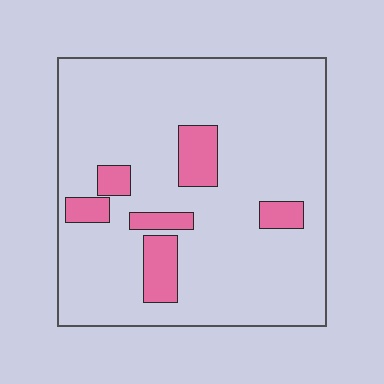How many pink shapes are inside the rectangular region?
6.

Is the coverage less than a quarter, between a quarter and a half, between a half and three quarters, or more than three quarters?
Less than a quarter.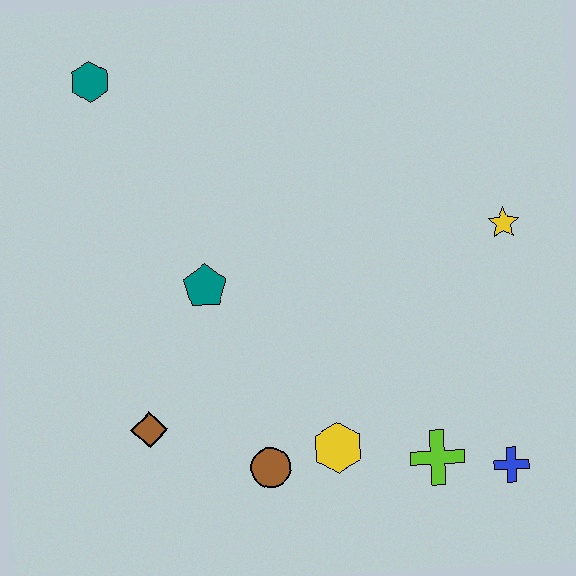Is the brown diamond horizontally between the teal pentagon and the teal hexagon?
Yes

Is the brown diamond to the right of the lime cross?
No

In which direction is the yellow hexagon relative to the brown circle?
The yellow hexagon is to the right of the brown circle.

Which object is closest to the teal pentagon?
The brown diamond is closest to the teal pentagon.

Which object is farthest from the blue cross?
The teal hexagon is farthest from the blue cross.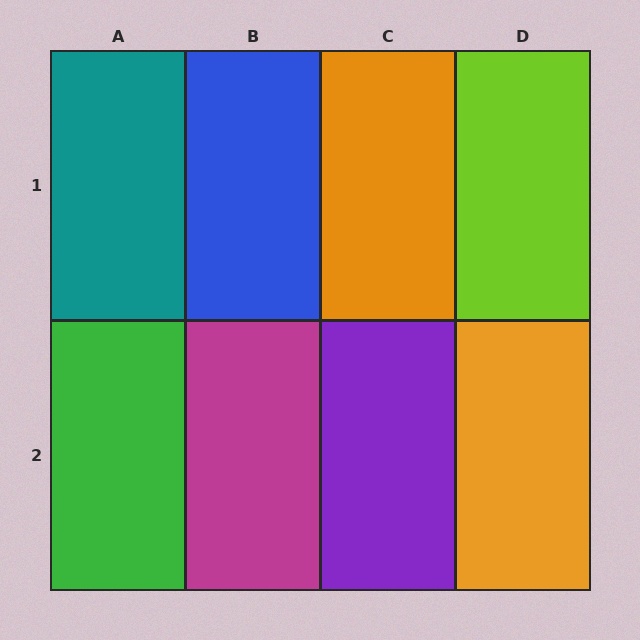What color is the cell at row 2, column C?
Purple.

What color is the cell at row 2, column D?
Orange.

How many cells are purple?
1 cell is purple.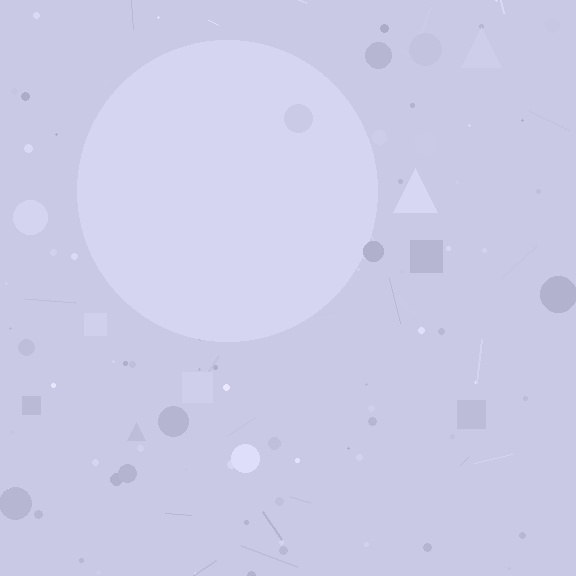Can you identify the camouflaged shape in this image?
The camouflaged shape is a circle.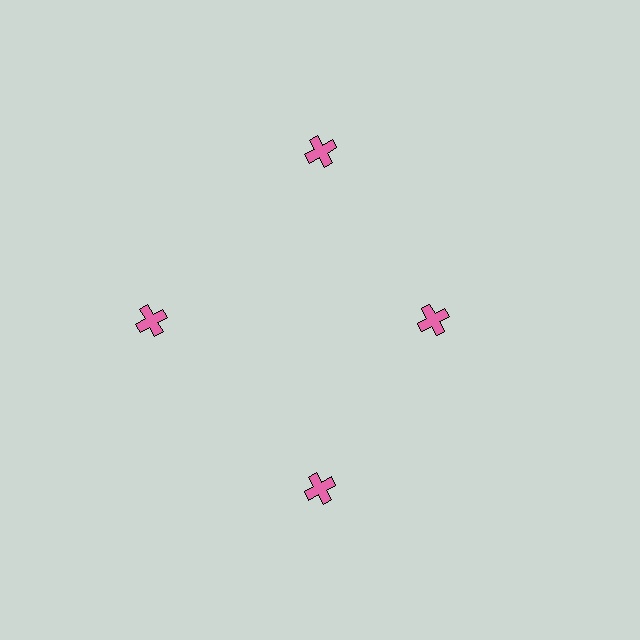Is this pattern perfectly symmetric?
No. The 4 pink crosses are arranged in a ring, but one element near the 3 o'clock position is pulled inward toward the center, breaking the 4-fold rotational symmetry.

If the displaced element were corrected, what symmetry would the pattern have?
It would have 4-fold rotational symmetry — the pattern would map onto itself every 90 degrees.